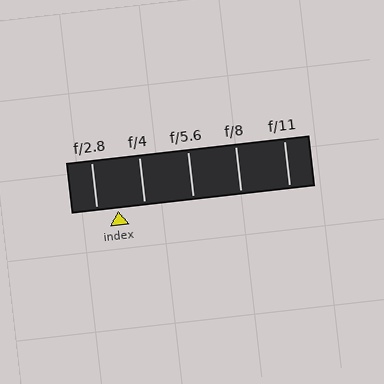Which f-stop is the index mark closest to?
The index mark is closest to f/2.8.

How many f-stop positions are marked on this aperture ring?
There are 5 f-stop positions marked.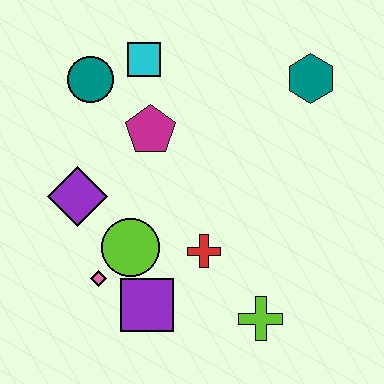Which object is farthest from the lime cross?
The teal circle is farthest from the lime cross.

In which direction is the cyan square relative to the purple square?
The cyan square is above the purple square.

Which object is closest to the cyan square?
The teal circle is closest to the cyan square.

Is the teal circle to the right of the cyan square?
No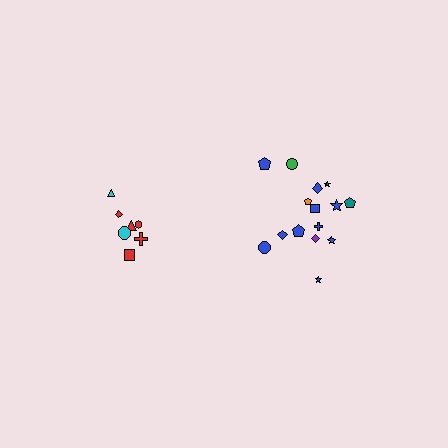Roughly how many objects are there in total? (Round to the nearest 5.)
Roughly 20 objects in total.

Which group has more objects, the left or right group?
The right group.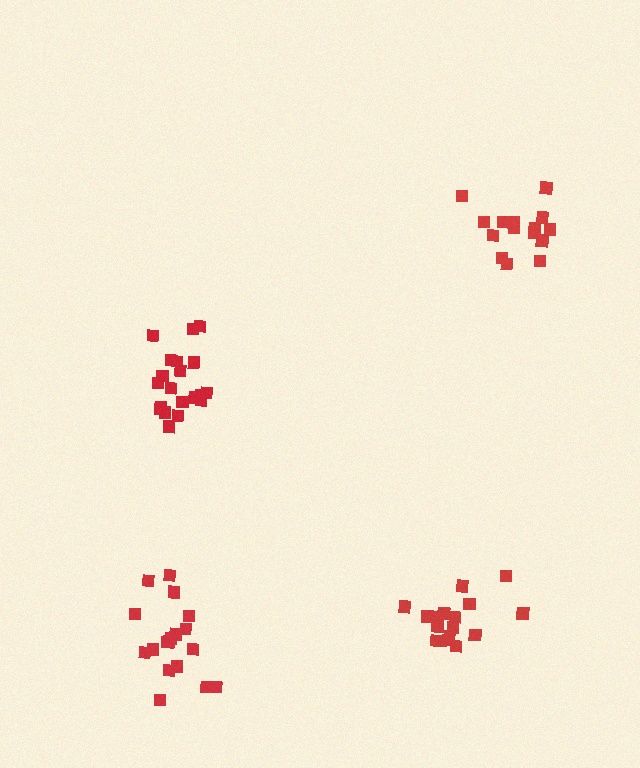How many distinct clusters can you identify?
There are 4 distinct clusters.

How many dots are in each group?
Group 1: 20 dots, Group 2: 18 dots, Group 3: 18 dots, Group 4: 15 dots (71 total).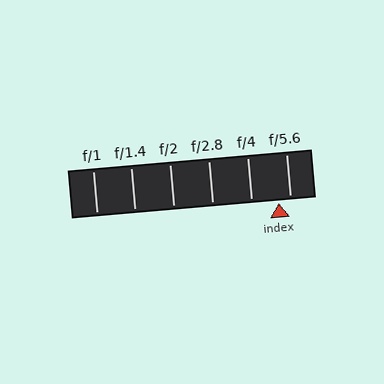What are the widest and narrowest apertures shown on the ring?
The widest aperture shown is f/1 and the narrowest is f/5.6.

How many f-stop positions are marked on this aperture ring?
There are 6 f-stop positions marked.